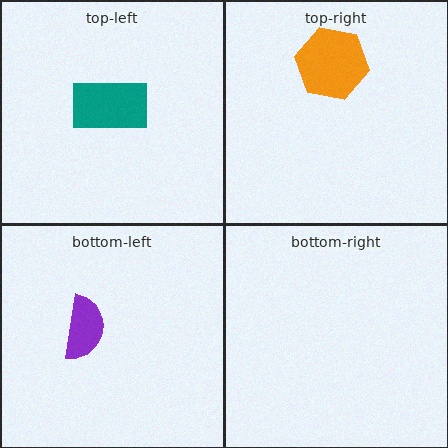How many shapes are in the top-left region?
1.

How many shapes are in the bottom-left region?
1.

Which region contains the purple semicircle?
The bottom-left region.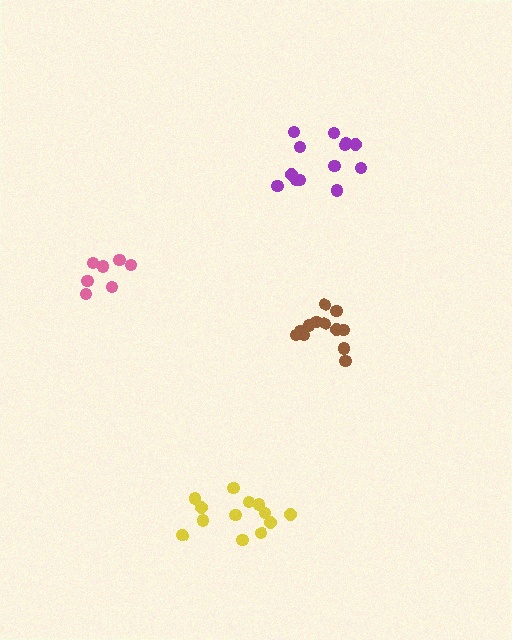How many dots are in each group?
Group 1: 13 dots, Group 2: 12 dots, Group 3: 13 dots, Group 4: 8 dots (46 total).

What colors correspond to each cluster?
The clusters are colored: purple, brown, yellow, pink.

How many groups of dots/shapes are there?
There are 4 groups.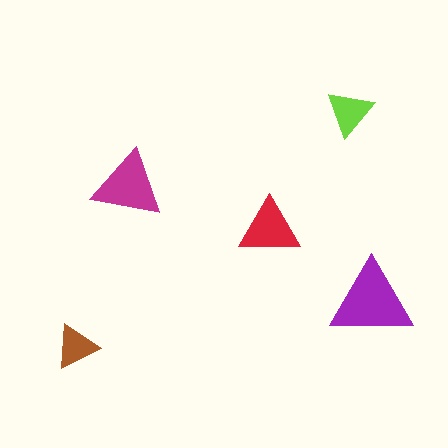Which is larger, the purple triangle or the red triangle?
The purple one.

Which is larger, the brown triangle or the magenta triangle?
The magenta one.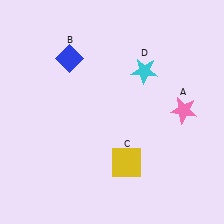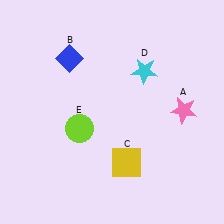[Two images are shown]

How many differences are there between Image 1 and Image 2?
There is 1 difference between the two images.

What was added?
A lime circle (E) was added in Image 2.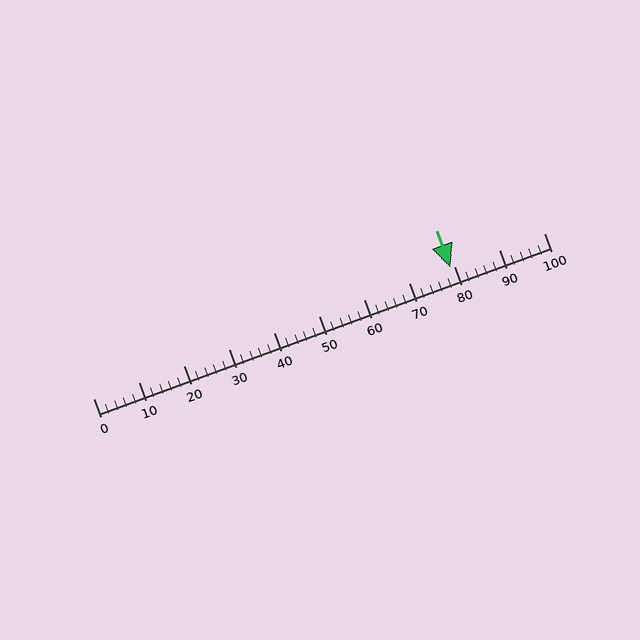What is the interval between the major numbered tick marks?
The major tick marks are spaced 10 units apart.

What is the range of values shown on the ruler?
The ruler shows values from 0 to 100.